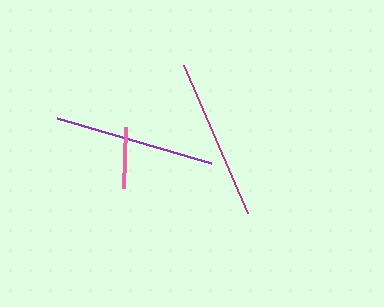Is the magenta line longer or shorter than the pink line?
The magenta line is longer than the pink line.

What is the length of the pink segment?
The pink segment is approximately 61 pixels long.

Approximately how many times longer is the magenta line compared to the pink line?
The magenta line is approximately 2.6 times the length of the pink line.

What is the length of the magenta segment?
The magenta segment is approximately 161 pixels long.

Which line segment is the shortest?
The pink line is the shortest at approximately 61 pixels.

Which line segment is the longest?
The magenta line is the longest at approximately 161 pixels.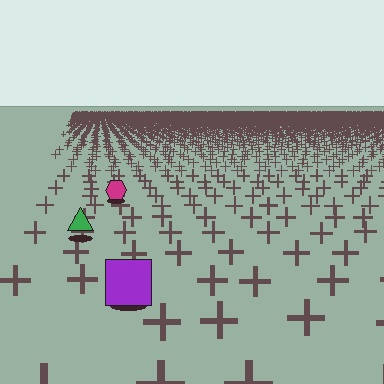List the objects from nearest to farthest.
From nearest to farthest: the purple square, the green triangle, the magenta hexagon.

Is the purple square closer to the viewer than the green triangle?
Yes. The purple square is closer — you can tell from the texture gradient: the ground texture is coarser near it.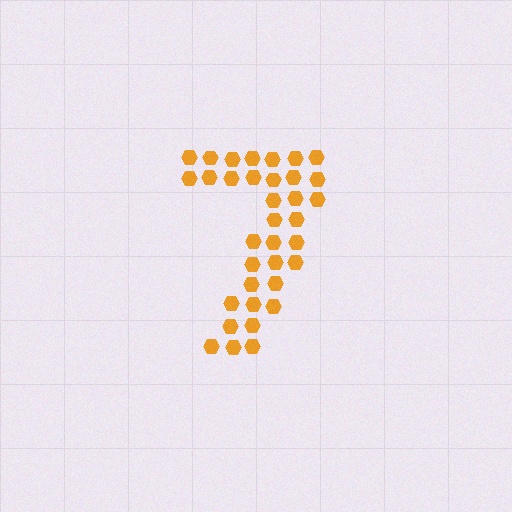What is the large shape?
The large shape is the digit 7.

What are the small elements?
The small elements are hexagons.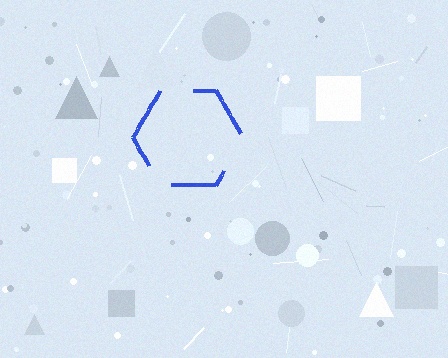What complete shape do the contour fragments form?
The contour fragments form a hexagon.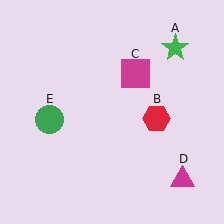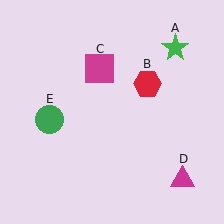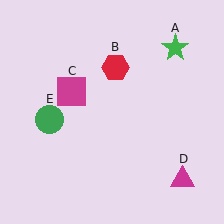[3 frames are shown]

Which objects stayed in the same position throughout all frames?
Green star (object A) and magenta triangle (object D) and green circle (object E) remained stationary.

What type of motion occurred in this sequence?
The red hexagon (object B), magenta square (object C) rotated counterclockwise around the center of the scene.